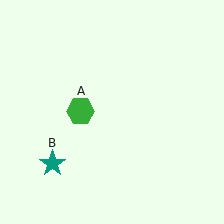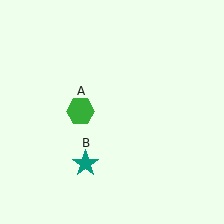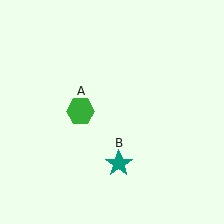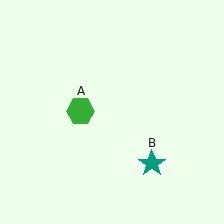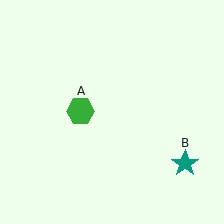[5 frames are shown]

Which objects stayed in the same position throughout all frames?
Green hexagon (object A) remained stationary.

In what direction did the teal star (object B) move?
The teal star (object B) moved right.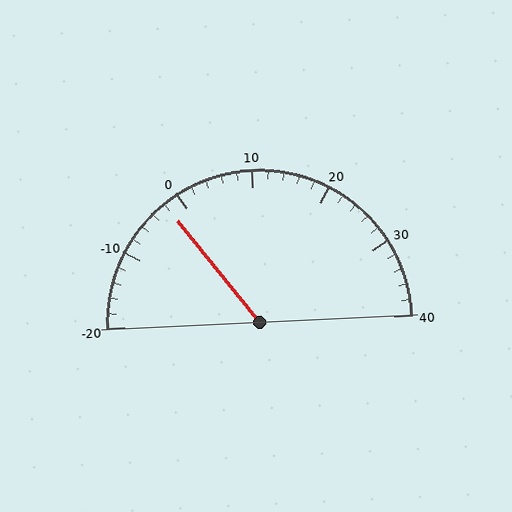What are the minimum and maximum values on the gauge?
The gauge ranges from -20 to 40.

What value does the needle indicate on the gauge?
The needle indicates approximately -2.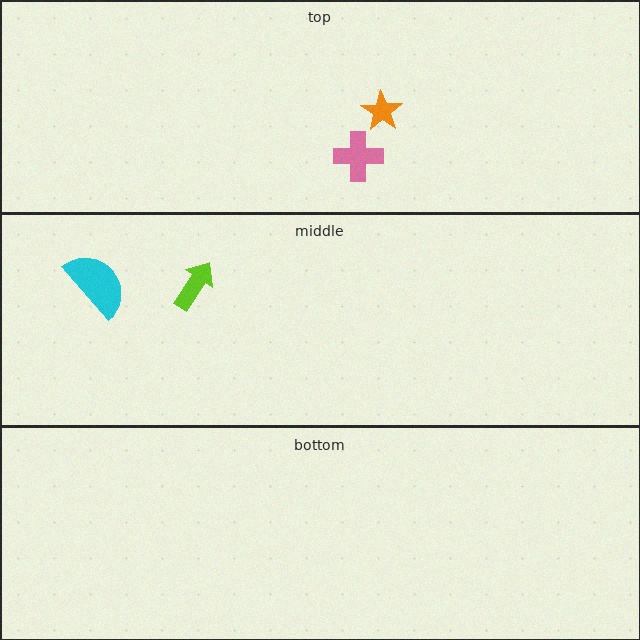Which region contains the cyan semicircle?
The middle region.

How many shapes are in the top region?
2.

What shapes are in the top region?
The pink cross, the orange star.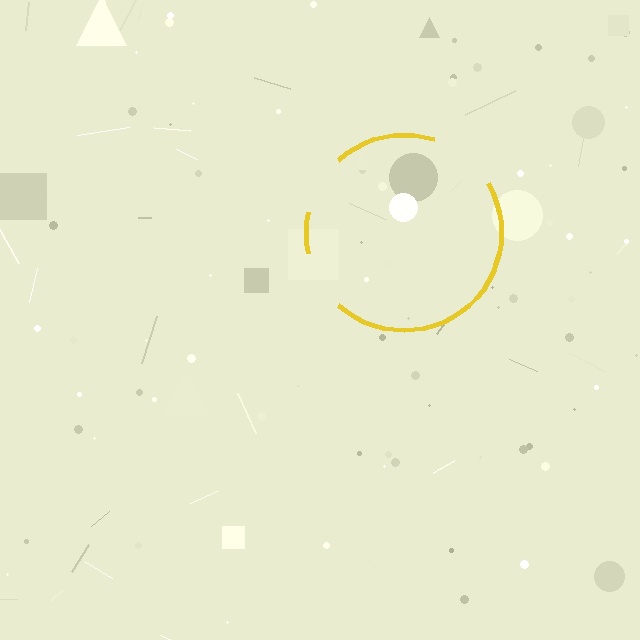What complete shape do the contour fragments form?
The contour fragments form a circle.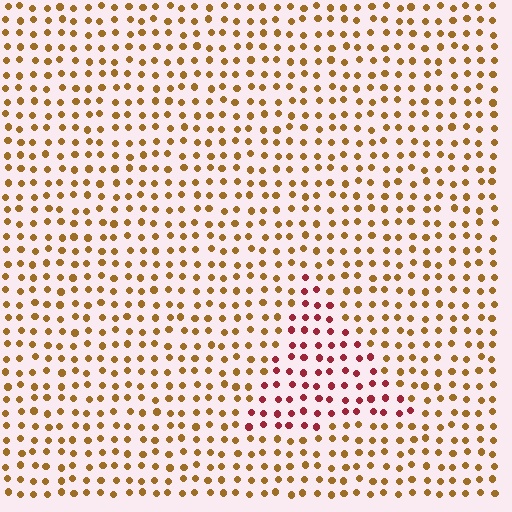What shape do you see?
I see a triangle.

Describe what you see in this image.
The image is filled with small brown elements in a uniform arrangement. A triangle-shaped region is visible where the elements are tinted to a slightly different hue, forming a subtle color boundary.